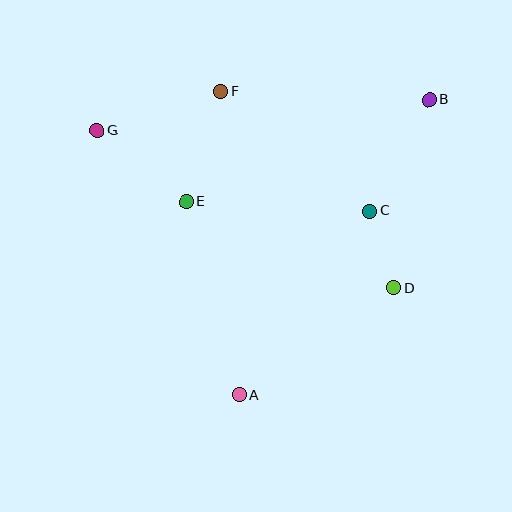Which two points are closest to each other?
Points C and D are closest to each other.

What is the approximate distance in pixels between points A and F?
The distance between A and F is approximately 304 pixels.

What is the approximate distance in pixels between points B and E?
The distance between B and E is approximately 263 pixels.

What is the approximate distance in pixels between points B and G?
The distance between B and G is approximately 333 pixels.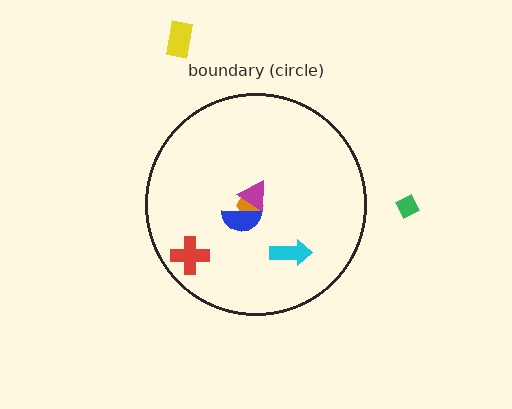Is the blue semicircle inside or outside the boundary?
Inside.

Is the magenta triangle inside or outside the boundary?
Inside.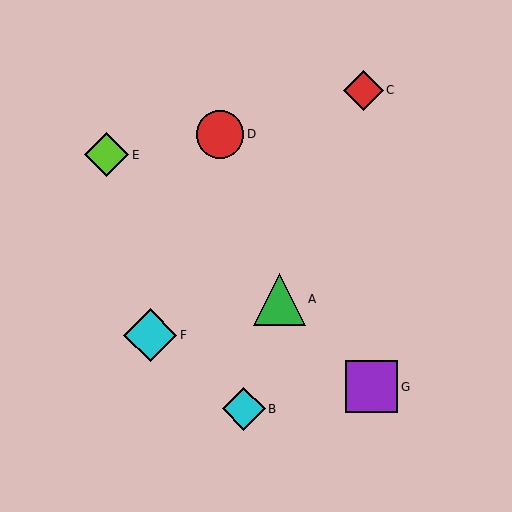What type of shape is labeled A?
Shape A is a green triangle.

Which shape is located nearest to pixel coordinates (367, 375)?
The purple square (labeled G) at (372, 387) is nearest to that location.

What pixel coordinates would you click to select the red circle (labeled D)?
Click at (220, 134) to select the red circle D.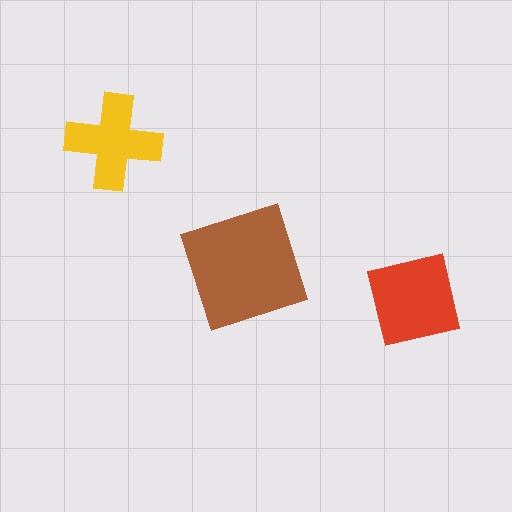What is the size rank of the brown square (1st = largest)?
1st.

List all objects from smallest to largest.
The yellow cross, the red square, the brown square.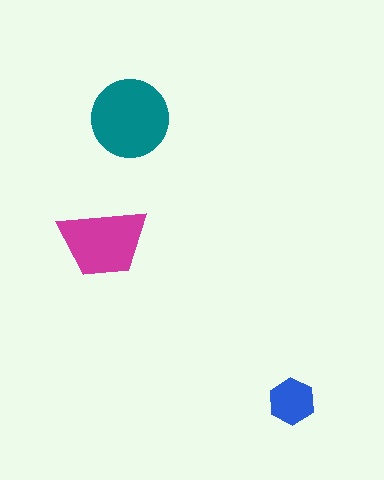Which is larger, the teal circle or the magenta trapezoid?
The teal circle.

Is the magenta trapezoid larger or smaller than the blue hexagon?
Larger.